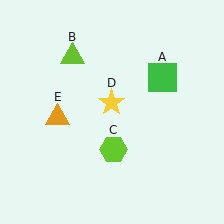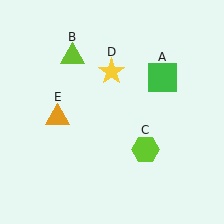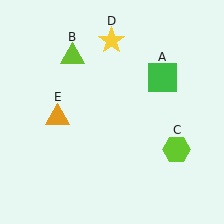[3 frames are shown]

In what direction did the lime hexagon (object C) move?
The lime hexagon (object C) moved right.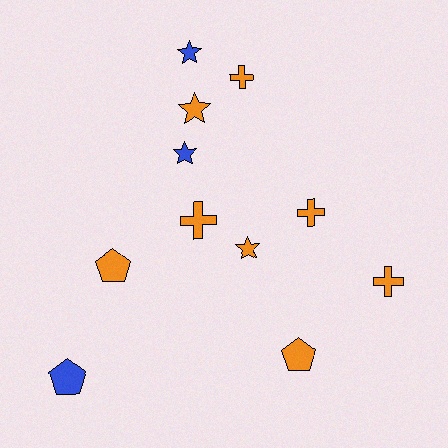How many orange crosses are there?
There are 4 orange crosses.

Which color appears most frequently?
Orange, with 8 objects.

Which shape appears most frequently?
Cross, with 4 objects.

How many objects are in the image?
There are 11 objects.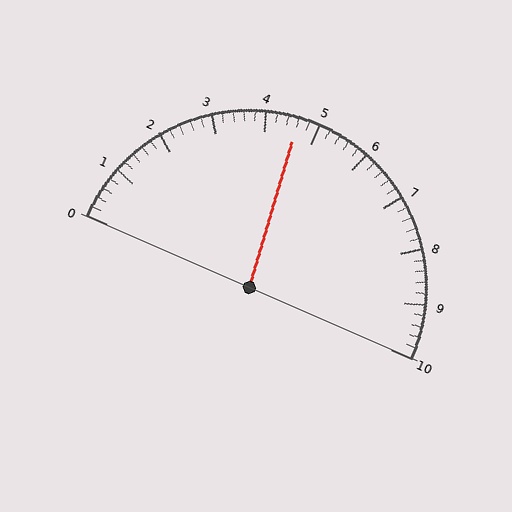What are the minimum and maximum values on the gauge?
The gauge ranges from 0 to 10.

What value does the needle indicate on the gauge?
The needle indicates approximately 4.6.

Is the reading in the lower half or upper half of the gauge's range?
The reading is in the lower half of the range (0 to 10).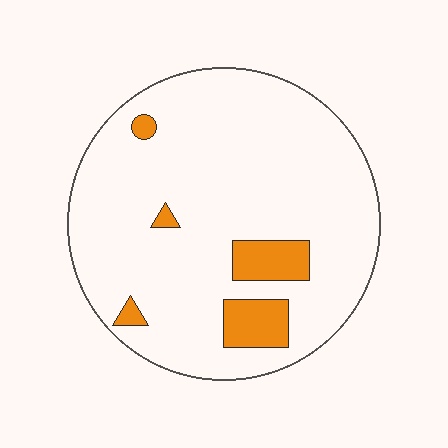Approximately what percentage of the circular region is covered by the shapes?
Approximately 10%.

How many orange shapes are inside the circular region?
5.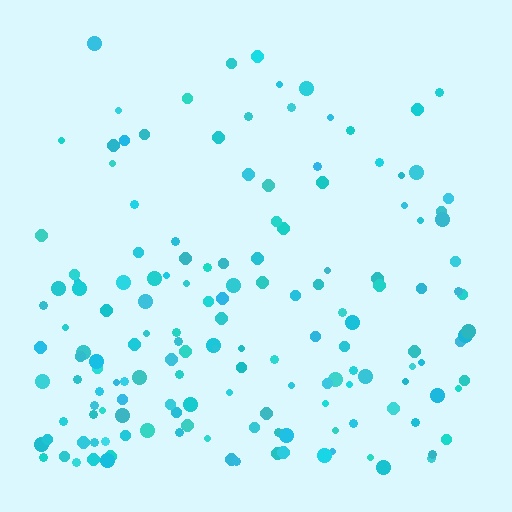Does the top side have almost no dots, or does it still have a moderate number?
Still a moderate number, just noticeably fewer than the bottom.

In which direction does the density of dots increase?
From top to bottom, with the bottom side densest.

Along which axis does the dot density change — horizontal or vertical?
Vertical.